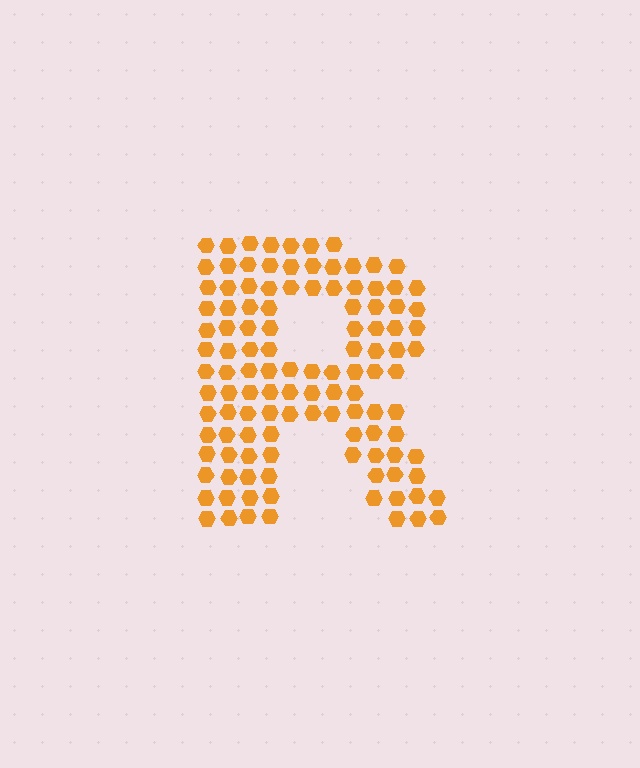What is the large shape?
The large shape is the letter R.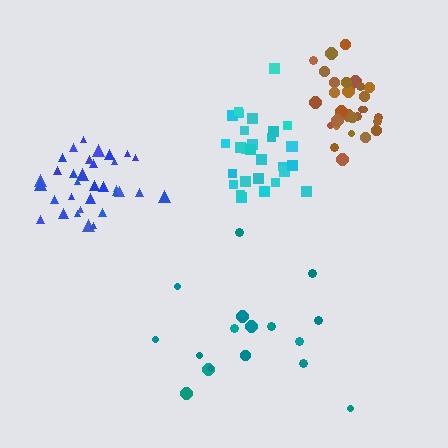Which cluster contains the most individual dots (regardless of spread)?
Blue (33).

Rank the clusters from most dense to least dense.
brown, blue, cyan, teal.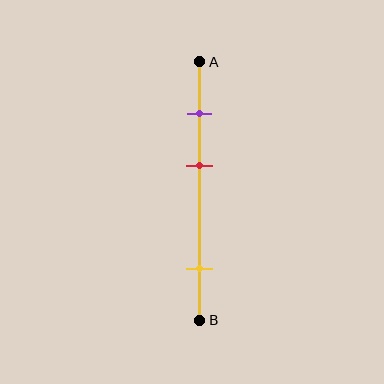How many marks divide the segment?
There are 3 marks dividing the segment.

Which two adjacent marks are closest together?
The purple and red marks are the closest adjacent pair.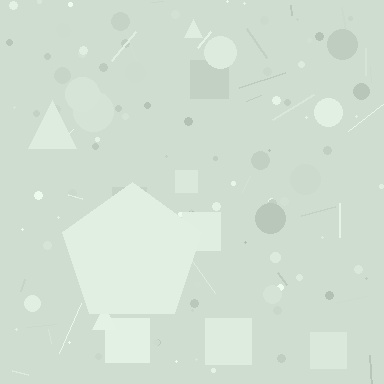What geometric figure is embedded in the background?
A pentagon is embedded in the background.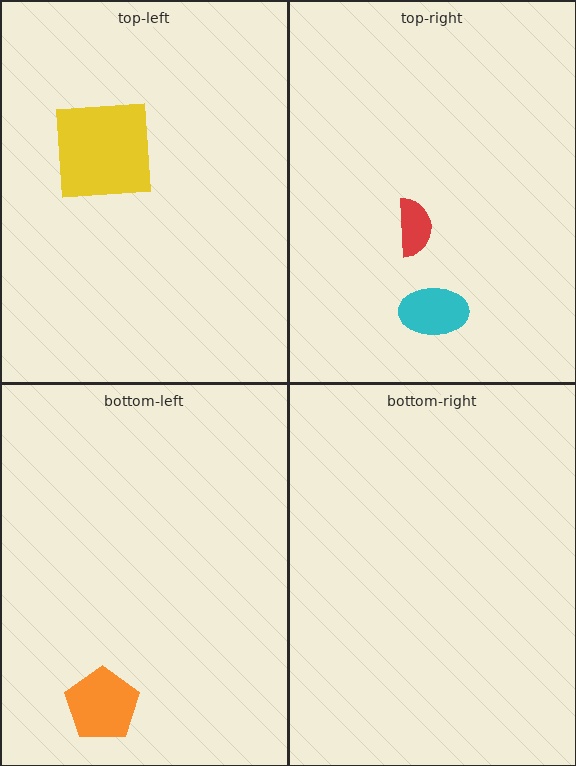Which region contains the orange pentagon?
The bottom-left region.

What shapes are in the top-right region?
The red semicircle, the cyan ellipse.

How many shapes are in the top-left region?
1.